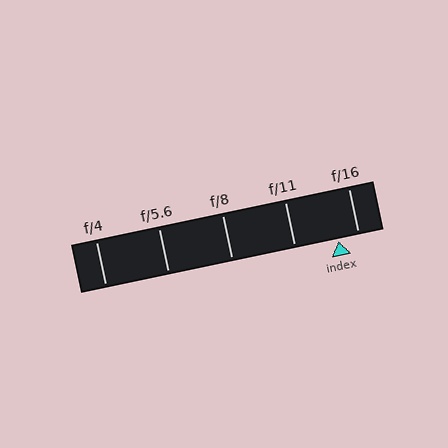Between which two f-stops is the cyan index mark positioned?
The index mark is between f/11 and f/16.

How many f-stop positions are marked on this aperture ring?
There are 5 f-stop positions marked.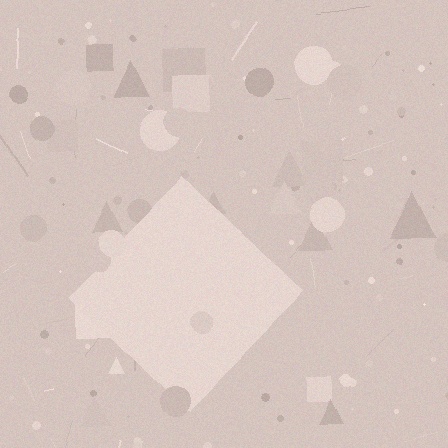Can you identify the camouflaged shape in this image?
The camouflaged shape is a diamond.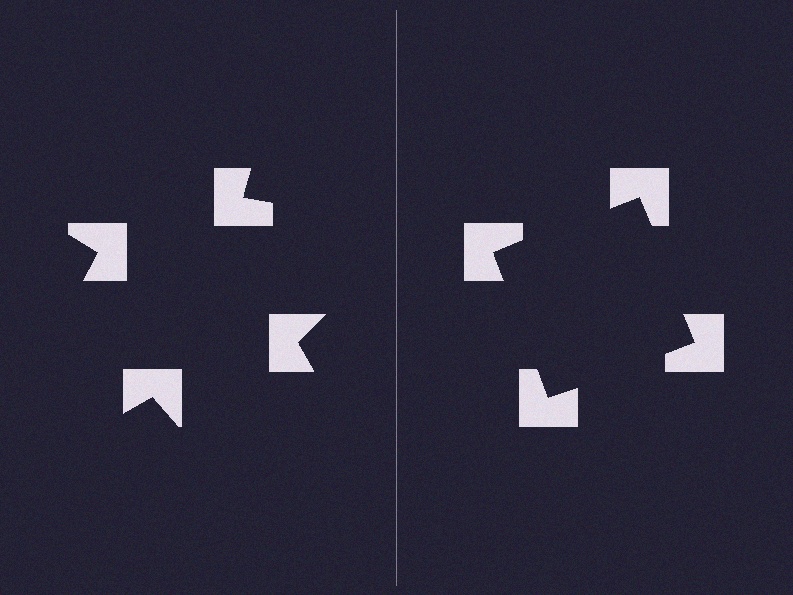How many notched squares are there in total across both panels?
8 — 4 on each side.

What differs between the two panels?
The notched squares are positioned identically on both sides; only the wedge orientations differ. On the right they align to a square; on the left they are misaligned.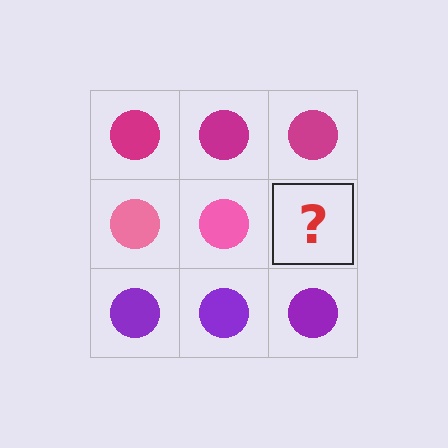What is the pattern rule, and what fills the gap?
The rule is that each row has a consistent color. The gap should be filled with a pink circle.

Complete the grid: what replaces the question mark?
The question mark should be replaced with a pink circle.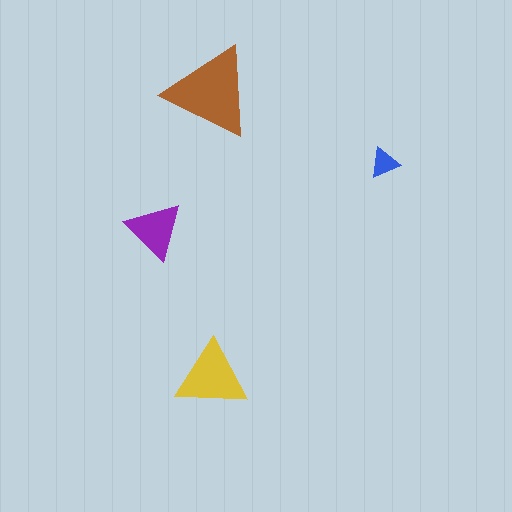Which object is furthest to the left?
The purple triangle is leftmost.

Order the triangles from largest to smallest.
the brown one, the yellow one, the purple one, the blue one.